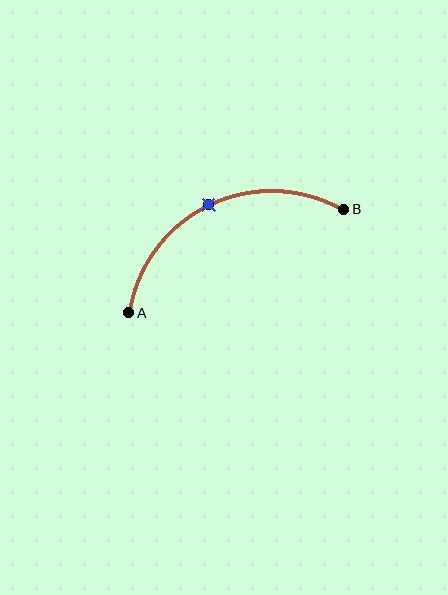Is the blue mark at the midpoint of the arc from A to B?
Yes. The blue mark lies on the arc at equal arc-length from both A and B — it is the arc midpoint.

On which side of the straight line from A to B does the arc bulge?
The arc bulges above the straight line connecting A and B.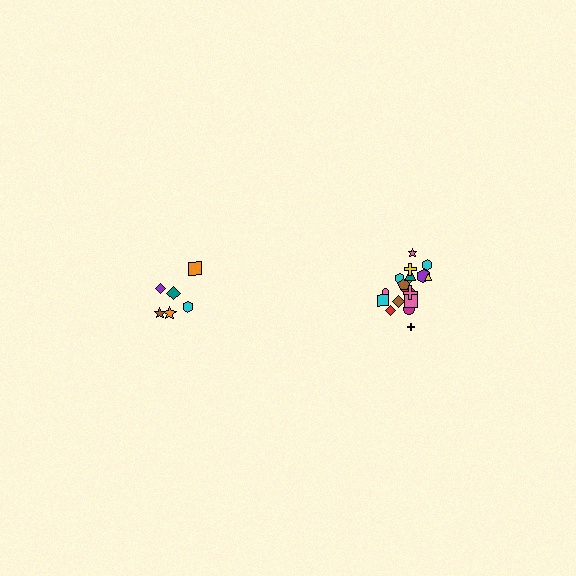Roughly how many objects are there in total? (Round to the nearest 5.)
Roughly 25 objects in total.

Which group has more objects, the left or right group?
The right group.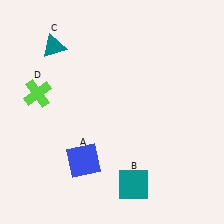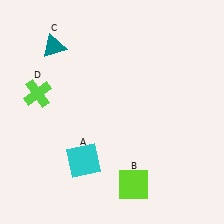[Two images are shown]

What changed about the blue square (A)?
In Image 1, A is blue. In Image 2, it changed to cyan.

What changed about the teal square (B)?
In Image 1, B is teal. In Image 2, it changed to lime.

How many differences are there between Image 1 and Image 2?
There are 2 differences between the two images.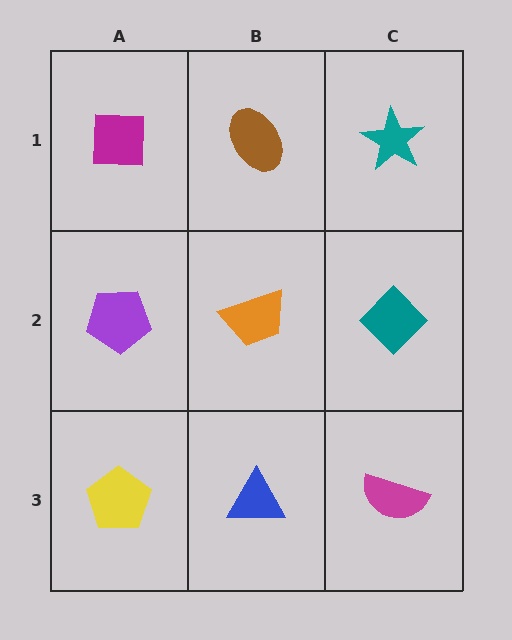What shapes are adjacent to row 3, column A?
A purple pentagon (row 2, column A), a blue triangle (row 3, column B).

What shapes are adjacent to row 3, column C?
A teal diamond (row 2, column C), a blue triangle (row 3, column B).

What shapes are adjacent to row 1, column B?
An orange trapezoid (row 2, column B), a magenta square (row 1, column A), a teal star (row 1, column C).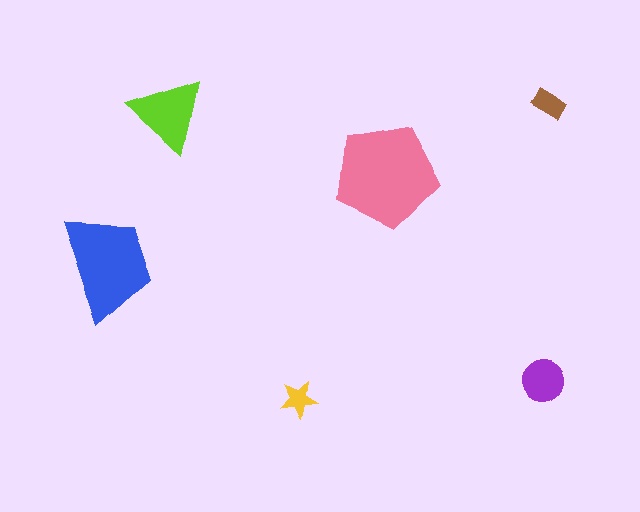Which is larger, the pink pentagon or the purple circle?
The pink pentagon.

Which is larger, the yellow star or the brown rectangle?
The brown rectangle.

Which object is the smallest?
The yellow star.